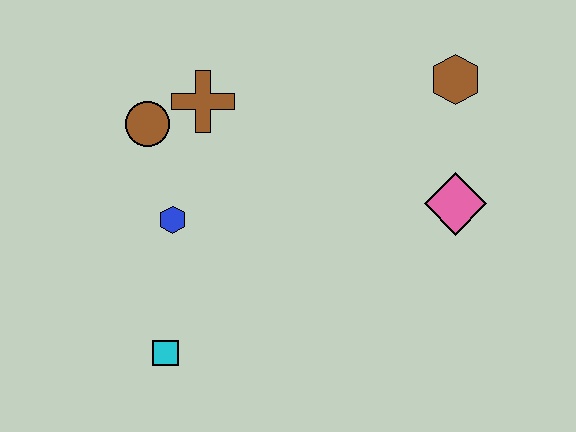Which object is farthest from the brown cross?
The pink diamond is farthest from the brown cross.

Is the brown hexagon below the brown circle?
No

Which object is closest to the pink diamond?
The brown hexagon is closest to the pink diamond.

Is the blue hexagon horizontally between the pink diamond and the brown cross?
No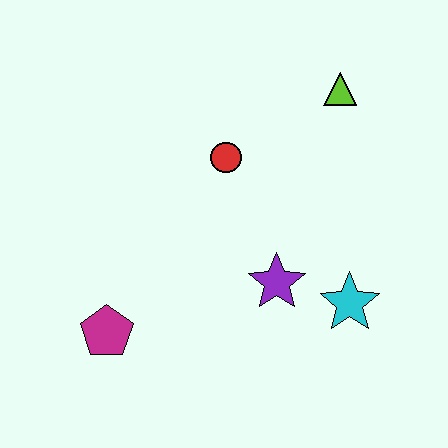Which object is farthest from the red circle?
The magenta pentagon is farthest from the red circle.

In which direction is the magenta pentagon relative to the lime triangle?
The magenta pentagon is below the lime triangle.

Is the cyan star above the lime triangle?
No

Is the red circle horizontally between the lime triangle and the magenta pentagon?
Yes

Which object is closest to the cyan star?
The purple star is closest to the cyan star.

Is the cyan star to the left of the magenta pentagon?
No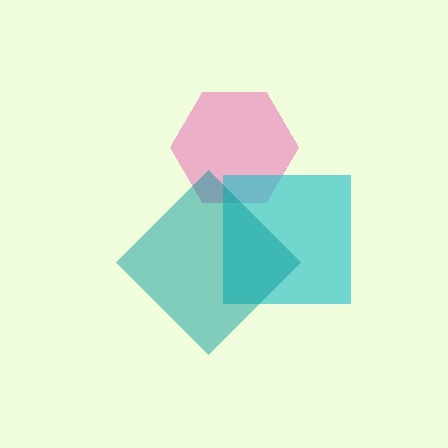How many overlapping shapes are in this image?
There are 3 overlapping shapes in the image.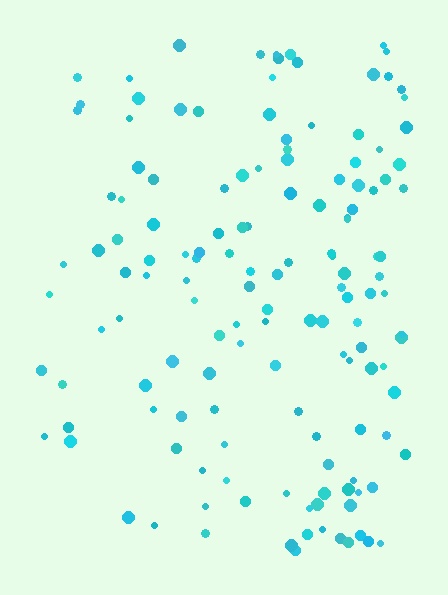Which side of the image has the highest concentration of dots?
The right.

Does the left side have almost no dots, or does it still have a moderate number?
Still a moderate number, just noticeably fewer than the right.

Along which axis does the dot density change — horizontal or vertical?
Horizontal.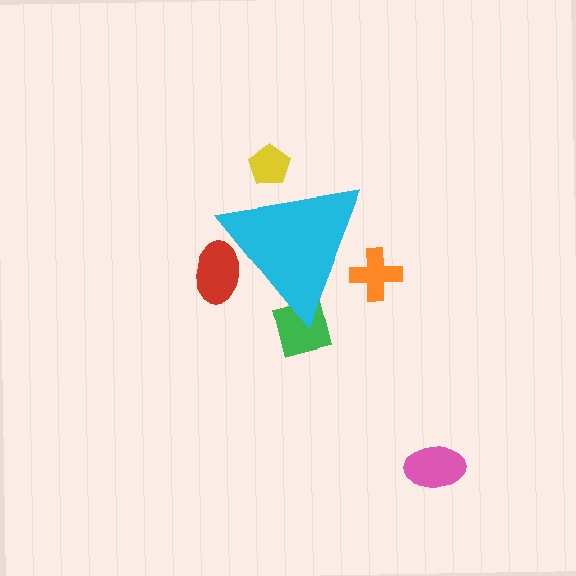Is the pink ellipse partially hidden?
No, the pink ellipse is fully visible.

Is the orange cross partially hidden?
Yes, the orange cross is partially hidden behind the cyan triangle.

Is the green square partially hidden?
Yes, the green square is partially hidden behind the cyan triangle.